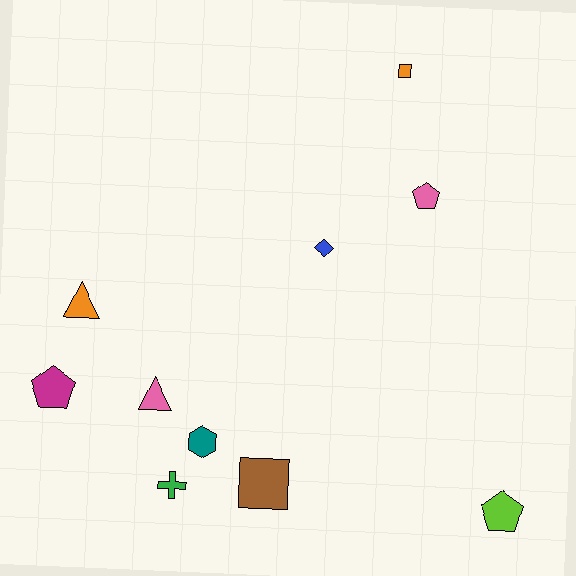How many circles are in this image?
There are no circles.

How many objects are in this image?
There are 10 objects.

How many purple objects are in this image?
There are no purple objects.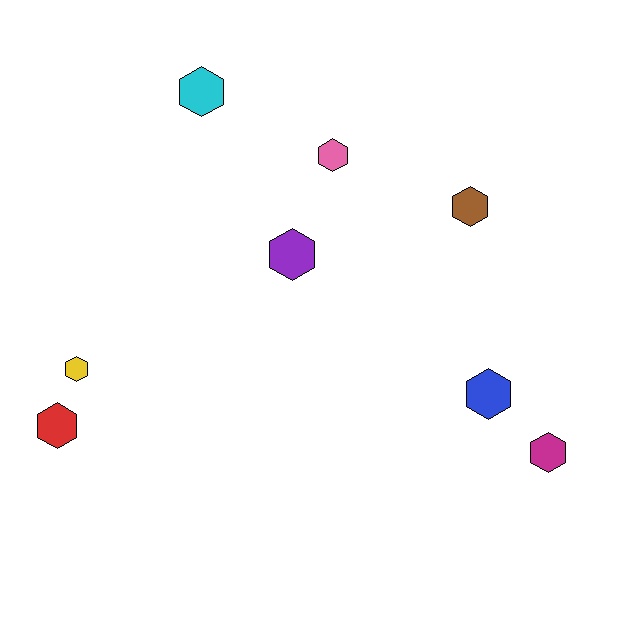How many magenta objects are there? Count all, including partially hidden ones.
There is 1 magenta object.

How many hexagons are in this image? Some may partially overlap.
There are 8 hexagons.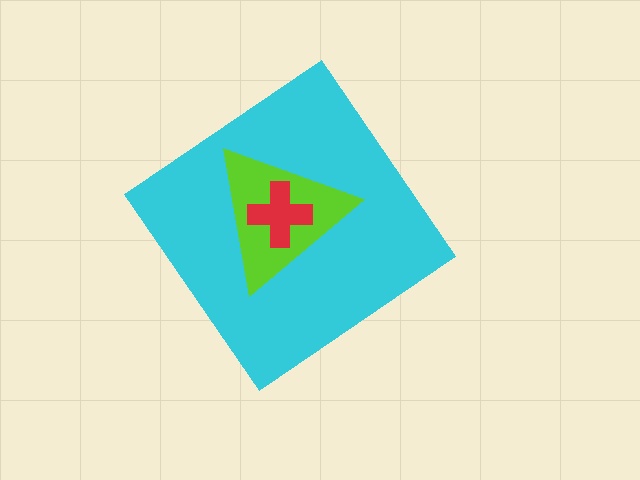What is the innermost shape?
The red cross.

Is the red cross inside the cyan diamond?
Yes.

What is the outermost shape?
The cyan diamond.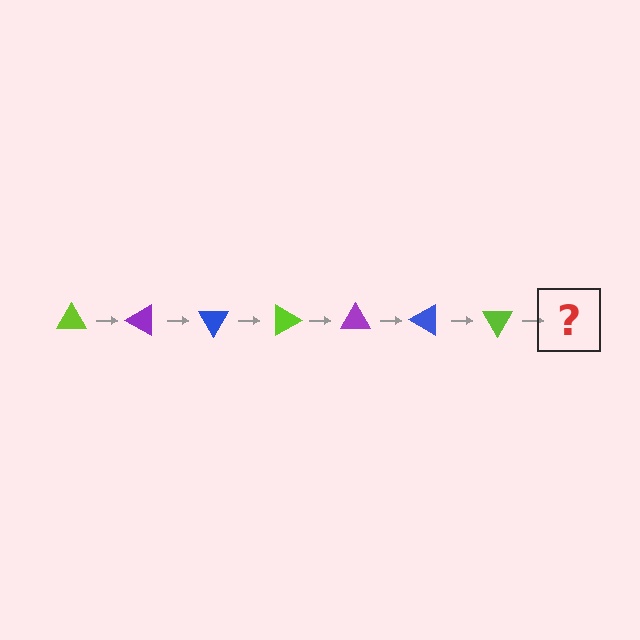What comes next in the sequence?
The next element should be a purple triangle, rotated 210 degrees from the start.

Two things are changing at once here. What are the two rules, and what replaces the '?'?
The two rules are that it rotates 30 degrees each step and the color cycles through lime, purple, and blue. The '?' should be a purple triangle, rotated 210 degrees from the start.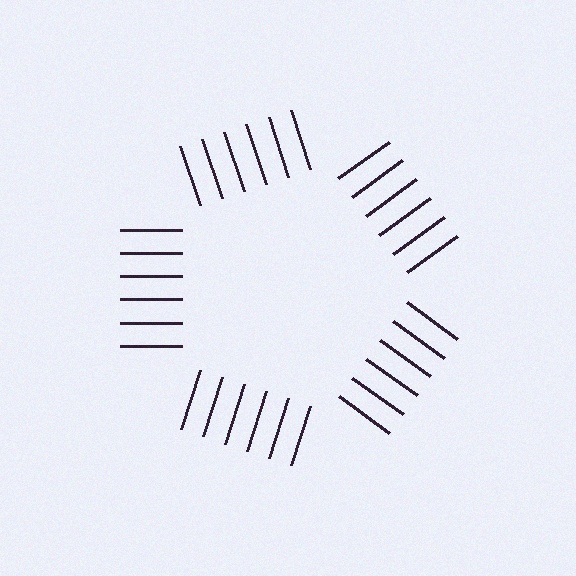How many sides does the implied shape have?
5 sides — the line-ends trace a pentagon.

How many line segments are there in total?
30 — 6 along each of the 5 edges.